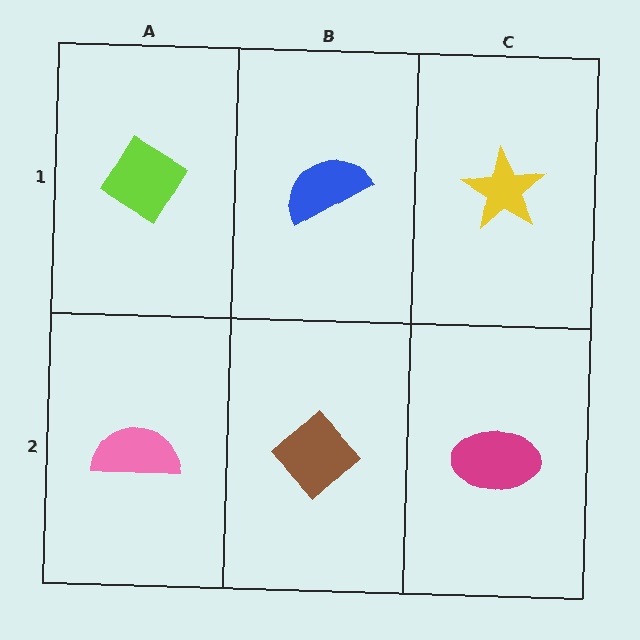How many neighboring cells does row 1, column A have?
2.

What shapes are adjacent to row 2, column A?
A lime diamond (row 1, column A), a brown diamond (row 2, column B).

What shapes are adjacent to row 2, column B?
A blue semicircle (row 1, column B), a pink semicircle (row 2, column A), a magenta ellipse (row 2, column C).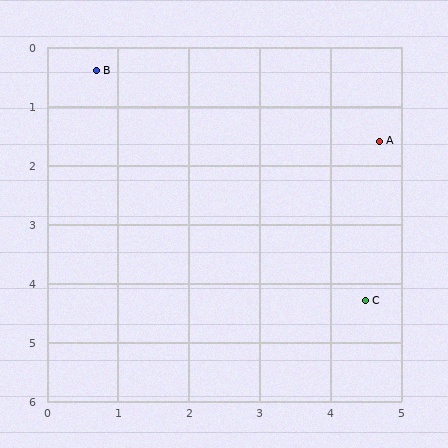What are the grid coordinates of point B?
Point B is at approximately (0.7, 0.4).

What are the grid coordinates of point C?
Point C is at approximately (4.5, 4.3).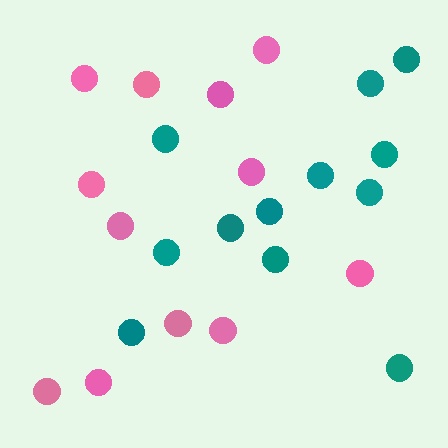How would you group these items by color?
There are 2 groups: one group of teal circles (12) and one group of pink circles (12).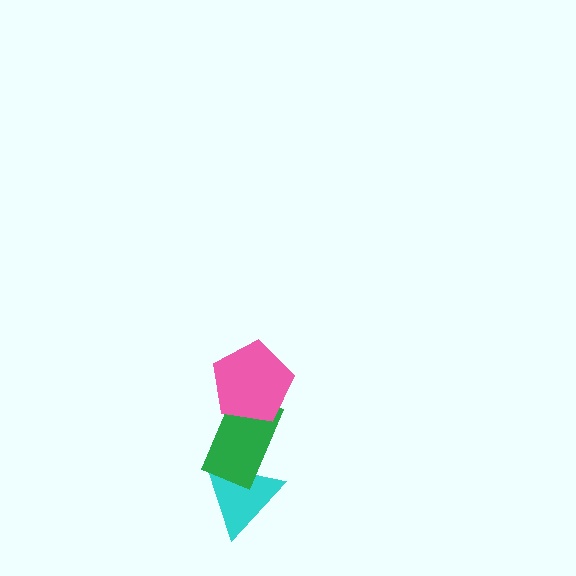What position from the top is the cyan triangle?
The cyan triangle is 3rd from the top.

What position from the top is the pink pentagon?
The pink pentagon is 1st from the top.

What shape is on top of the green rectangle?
The pink pentagon is on top of the green rectangle.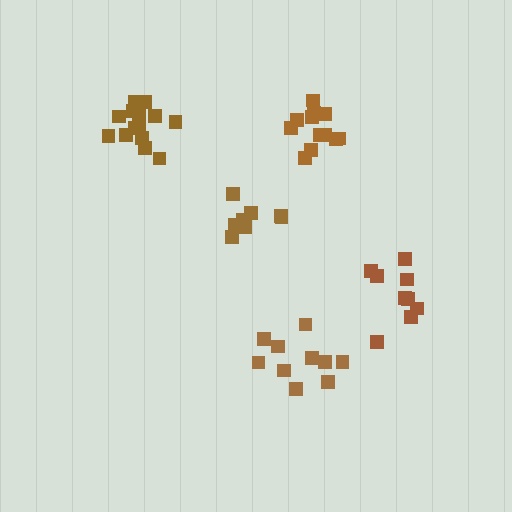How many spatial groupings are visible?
There are 5 spatial groupings.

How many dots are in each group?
Group 1: 12 dots, Group 2: 10 dots, Group 3: 14 dots, Group 4: 9 dots, Group 5: 8 dots (53 total).